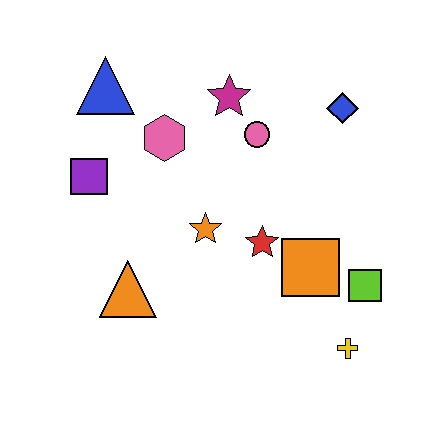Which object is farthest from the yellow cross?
The blue triangle is farthest from the yellow cross.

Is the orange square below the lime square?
No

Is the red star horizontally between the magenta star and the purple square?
No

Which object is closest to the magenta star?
The pink circle is closest to the magenta star.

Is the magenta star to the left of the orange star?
No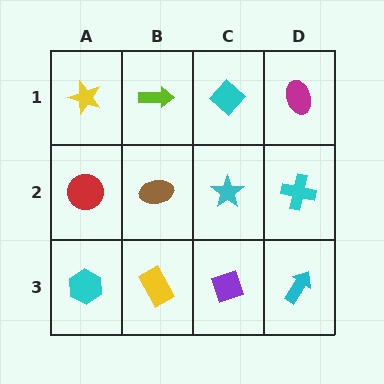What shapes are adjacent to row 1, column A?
A red circle (row 2, column A), a lime arrow (row 1, column B).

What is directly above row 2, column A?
A yellow star.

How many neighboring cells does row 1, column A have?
2.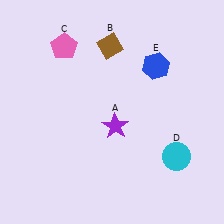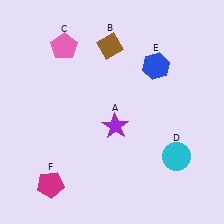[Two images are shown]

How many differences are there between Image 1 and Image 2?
There is 1 difference between the two images.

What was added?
A magenta pentagon (F) was added in Image 2.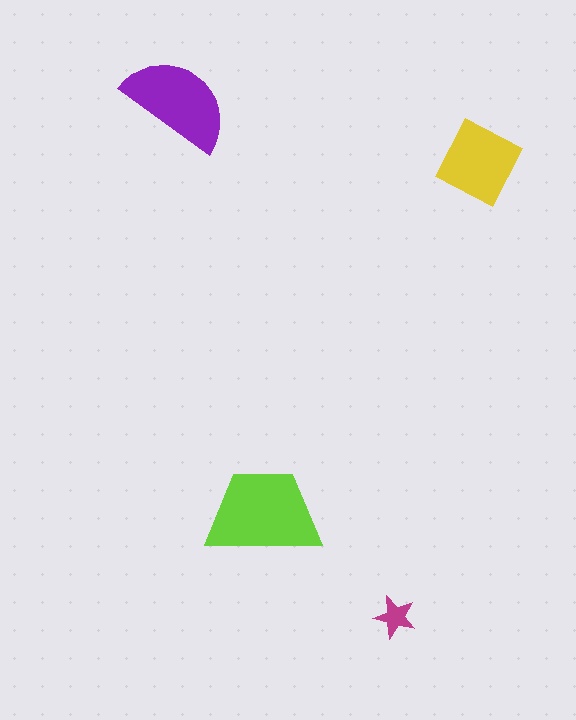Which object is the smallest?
The magenta star.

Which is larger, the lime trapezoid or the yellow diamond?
The lime trapezoid.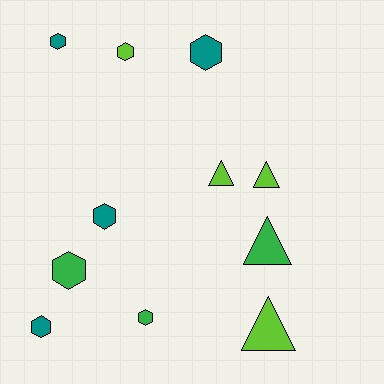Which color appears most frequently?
Teal, with 4 objects.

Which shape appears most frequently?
Hexagon, with 7 objects.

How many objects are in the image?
There are 11 objects.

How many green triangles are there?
There is 1 green triangle.